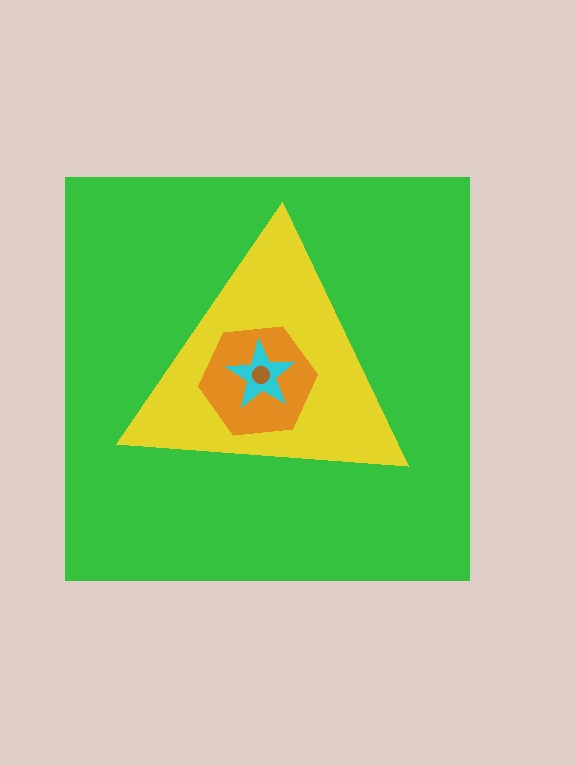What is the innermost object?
The brown circle.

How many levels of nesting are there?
5.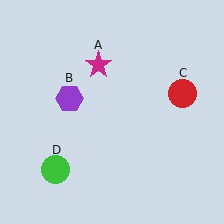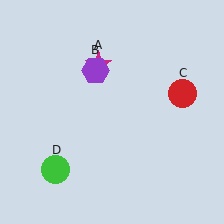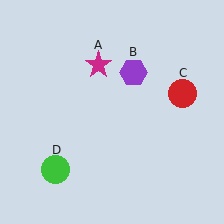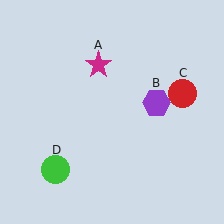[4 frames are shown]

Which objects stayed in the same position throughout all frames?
Magenta star (object A) and red circle (object C) and green circle (object D) remained stationary.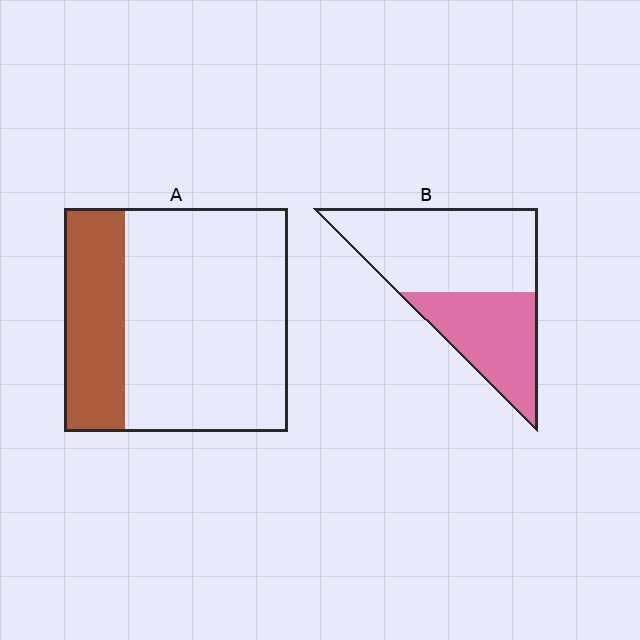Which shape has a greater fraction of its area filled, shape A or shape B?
Shape B.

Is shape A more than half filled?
No.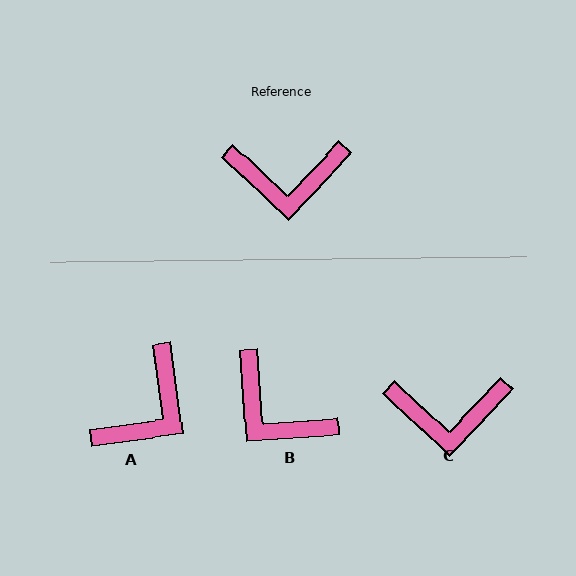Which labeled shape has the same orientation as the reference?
C.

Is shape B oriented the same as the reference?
No, it is off by about 42 degrees.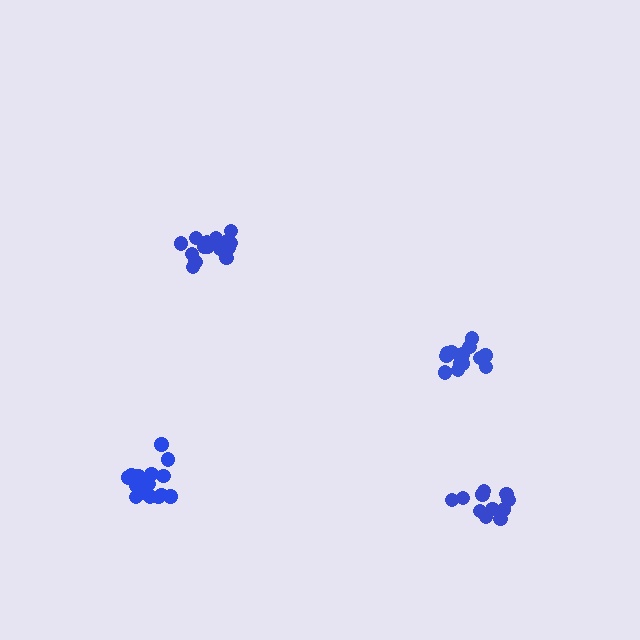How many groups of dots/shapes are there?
There are 4 groups.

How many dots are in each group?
Group 1: 16 dots, Group 2: 16 dots, Group 3: 16 dots, Group 4: 11 dots (59 total).